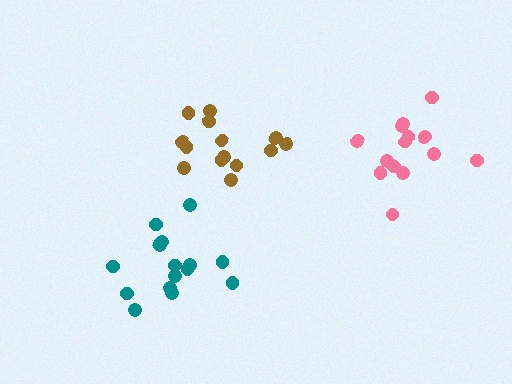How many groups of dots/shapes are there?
There are 3 groups.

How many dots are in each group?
Group 1: 14 dots, Group 2: 15 dots, Group 3: 16 dots (45 total).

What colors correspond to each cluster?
The clusters are colored: brown, pink, teal.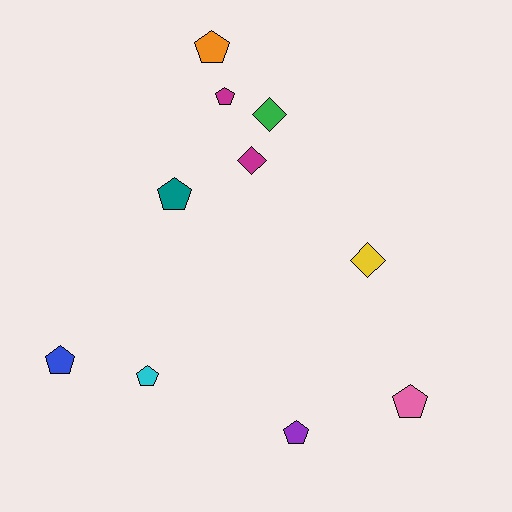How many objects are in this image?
There are 10 objects.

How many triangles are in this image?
There are no triangles.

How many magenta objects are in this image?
There are 2 magenta objects.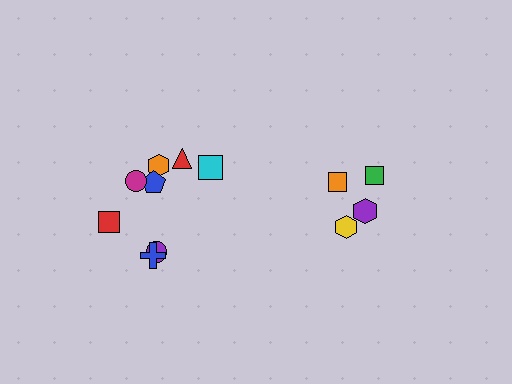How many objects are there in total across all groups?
There are 12 objects.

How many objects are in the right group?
There are 4 objects.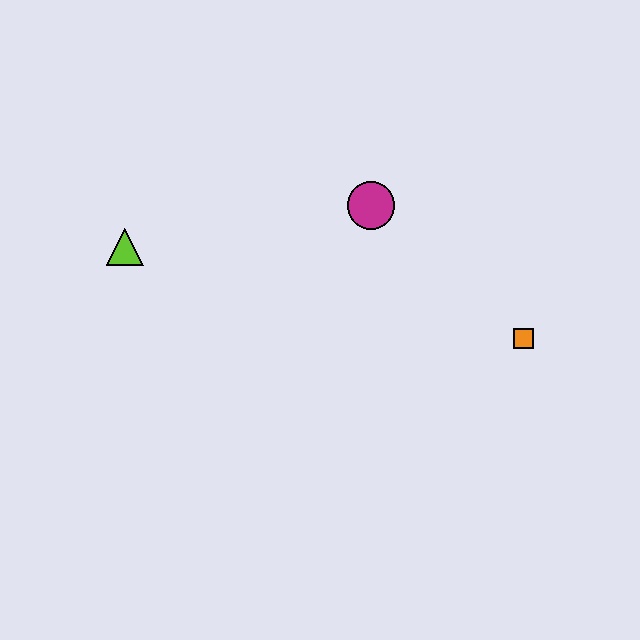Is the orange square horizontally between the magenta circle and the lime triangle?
No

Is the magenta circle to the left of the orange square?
Yes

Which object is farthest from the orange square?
The lime triangle is farthest from the orange square.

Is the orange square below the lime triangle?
Yes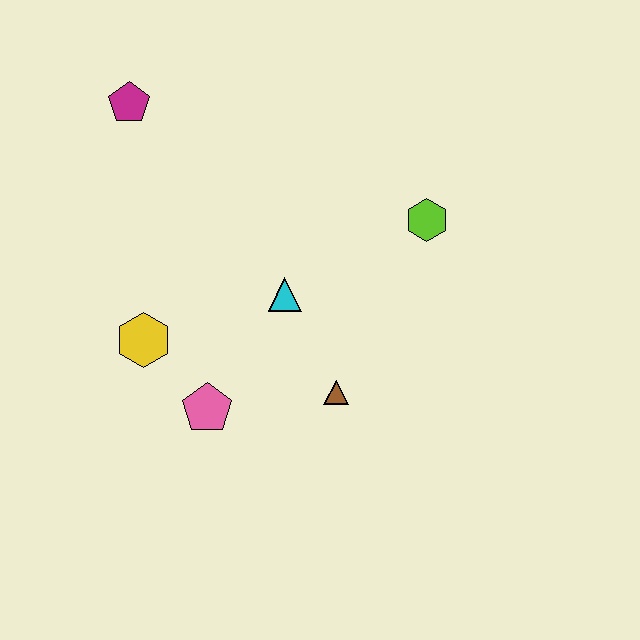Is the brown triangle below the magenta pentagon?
Yes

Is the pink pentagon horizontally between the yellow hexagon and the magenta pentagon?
No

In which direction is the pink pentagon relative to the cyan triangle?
The pink pentagon is below the cyan triangle.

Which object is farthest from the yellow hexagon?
The lime hexagon is farthest from the yellow hexagon.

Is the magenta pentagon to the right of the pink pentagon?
No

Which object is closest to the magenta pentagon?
The yellow hexagon is closest to the magenta pentagon.